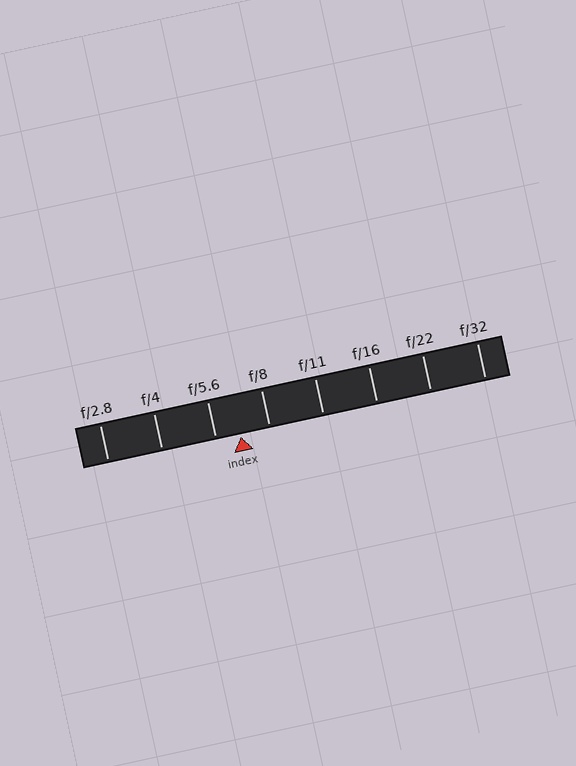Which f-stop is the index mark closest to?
The index mark is closest to f/5.6.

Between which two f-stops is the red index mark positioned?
The index mark is between f/5.6 and f/8.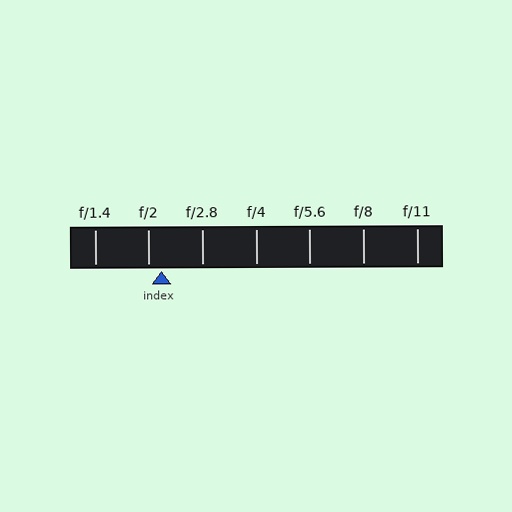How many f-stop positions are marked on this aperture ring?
There are 7 f-stop positions marked.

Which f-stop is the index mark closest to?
The index mark is closest to f/2.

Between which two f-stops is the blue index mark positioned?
The index mark is between f/2 and f/2.8.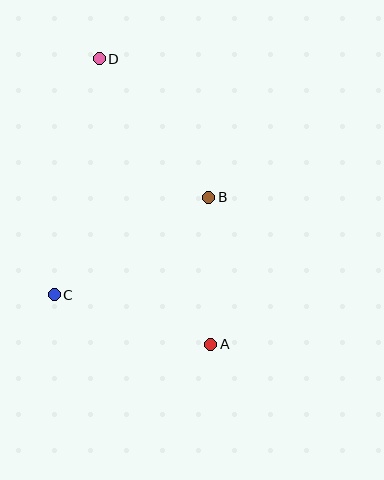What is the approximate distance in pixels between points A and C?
The distance between A and C is approximately 164 pixels.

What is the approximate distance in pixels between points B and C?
The distance between B and C is approximately 183 pixels.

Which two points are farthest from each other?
Points A and D are farthest from each other.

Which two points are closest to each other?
Points A and B are closest to each other.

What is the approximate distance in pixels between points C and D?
The distance between C and D is approximately 240 pixels.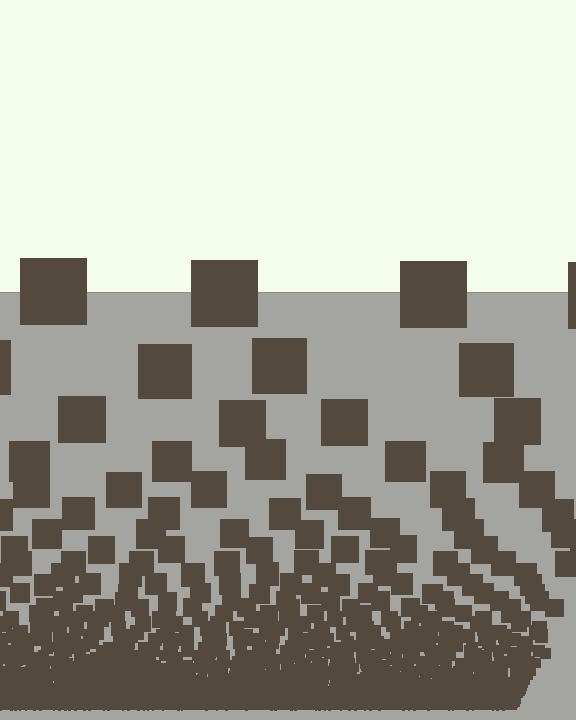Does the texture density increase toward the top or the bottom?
Density increases toward the bottom.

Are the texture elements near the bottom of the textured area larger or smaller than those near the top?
Smaller. The gradient is inverted — elements near the bottom are smaller and denser.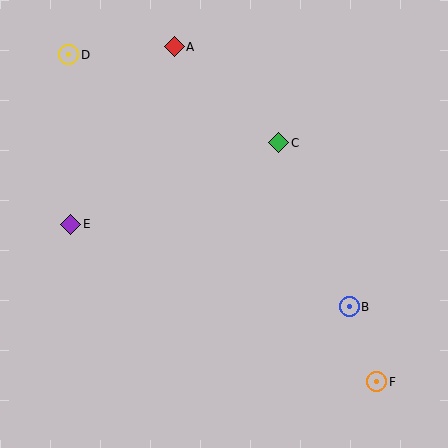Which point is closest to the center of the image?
Point C at (279, 143) is closest to the center.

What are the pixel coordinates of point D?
Point D is at (69, 55).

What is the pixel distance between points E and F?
The distance between E and F is 344 pixels.